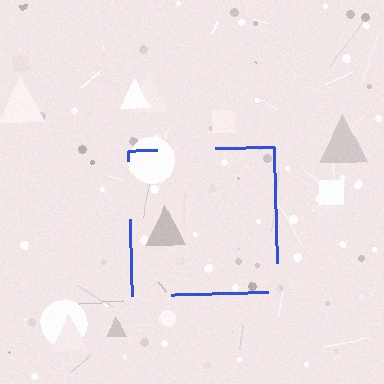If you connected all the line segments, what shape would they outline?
They would outline a square.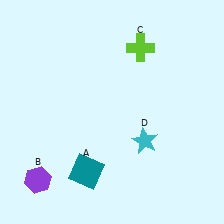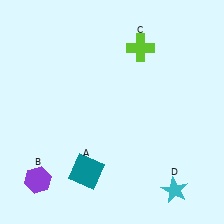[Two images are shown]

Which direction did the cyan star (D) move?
The cyan star (D) moved down.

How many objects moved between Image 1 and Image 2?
1 object moved between the two images.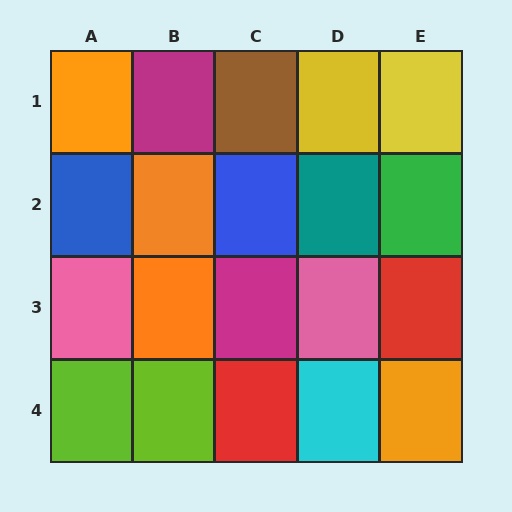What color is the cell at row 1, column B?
Magenta.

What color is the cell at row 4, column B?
Lime.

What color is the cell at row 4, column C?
Red.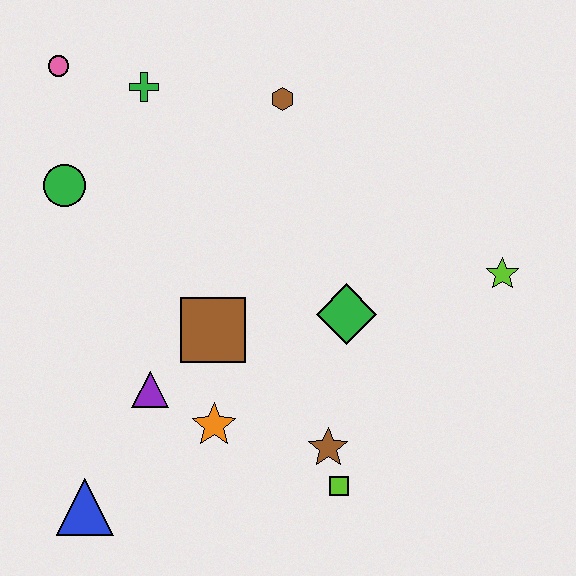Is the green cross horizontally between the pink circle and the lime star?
Yes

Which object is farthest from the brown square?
The pink circle is farthest from the brown square.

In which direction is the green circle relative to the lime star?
The green circle is to the left of the lime star.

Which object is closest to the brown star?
The lime square is closest to the brown star.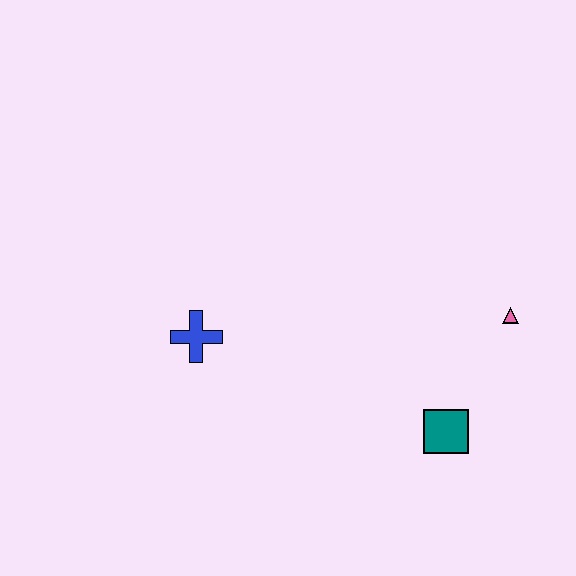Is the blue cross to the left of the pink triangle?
Yes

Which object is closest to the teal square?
The pink triangle is closest to the teal square.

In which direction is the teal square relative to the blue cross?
The teal square is to the right of the blue cross.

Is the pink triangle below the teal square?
No